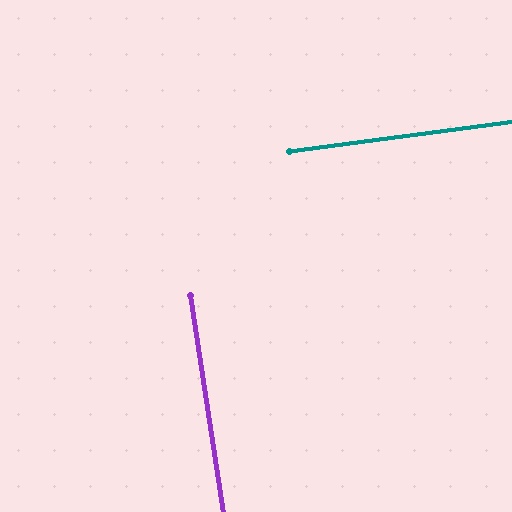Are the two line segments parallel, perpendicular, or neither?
Perpendicular — they meet at approximately 89°.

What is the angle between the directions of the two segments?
Approximately 89 degrees.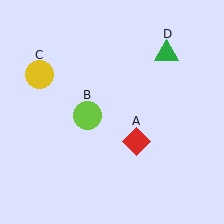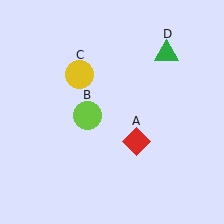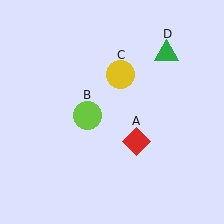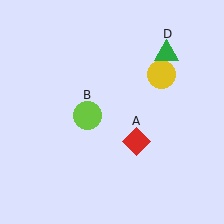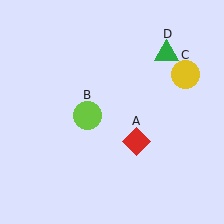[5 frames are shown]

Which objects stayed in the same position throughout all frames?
Red diamond (object A) and lime circle (object B) and green triangle (object D) remained stationary.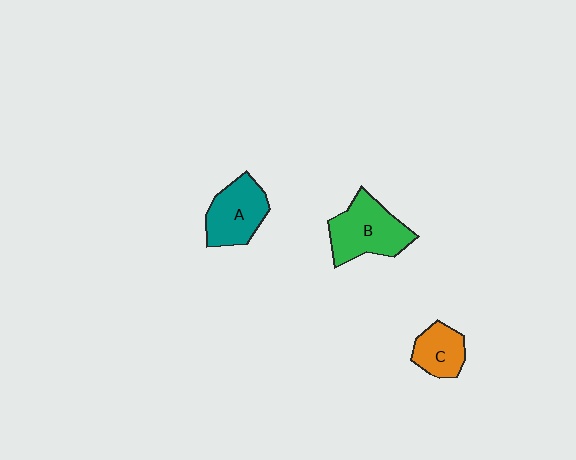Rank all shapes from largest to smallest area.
From largest to smallest: B (green), A (teal), C (orange).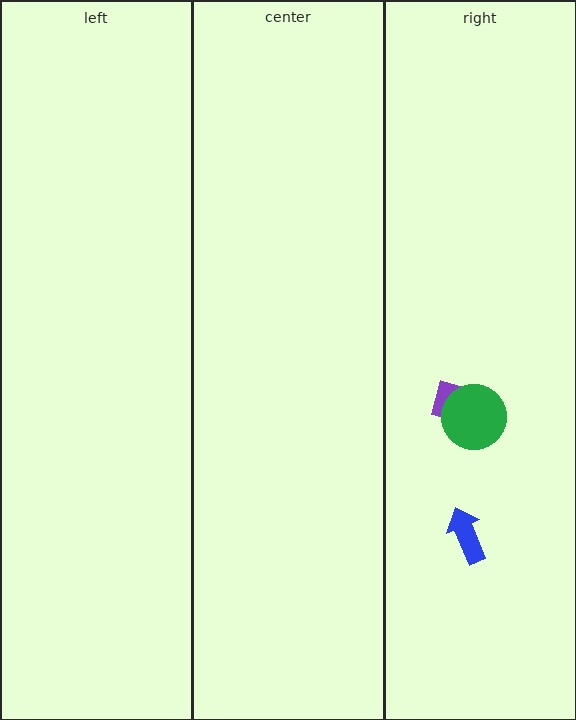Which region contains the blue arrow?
The right region.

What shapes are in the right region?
The purple rectangle, the green circle, the blue arrow.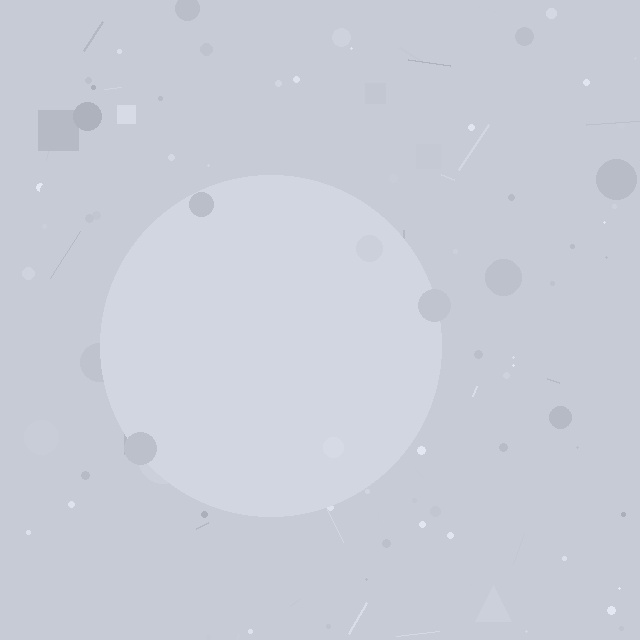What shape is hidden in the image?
A circle is hidden in the image.